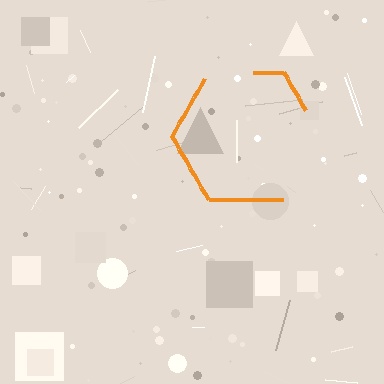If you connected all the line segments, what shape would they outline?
They would outline a hexagon.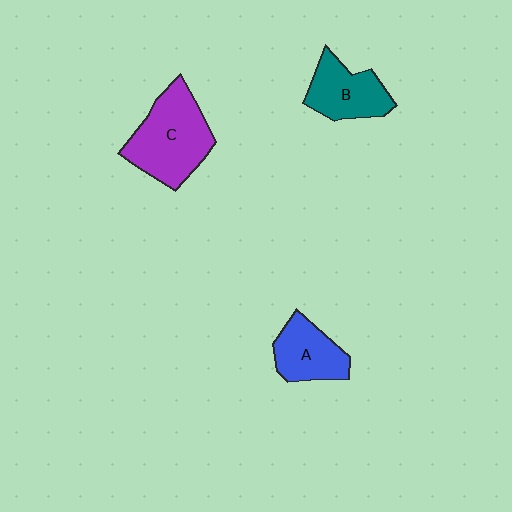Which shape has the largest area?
Shape C (purple).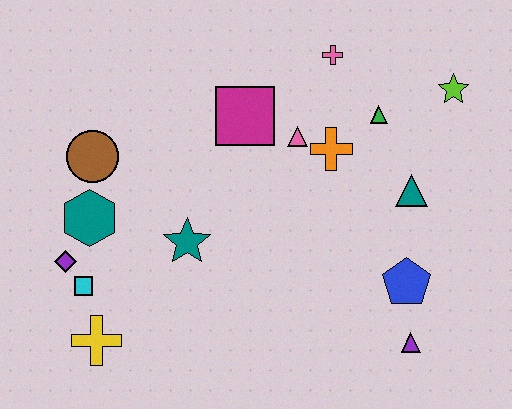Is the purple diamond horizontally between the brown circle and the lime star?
No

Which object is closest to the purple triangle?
The blue pentagon is closest to the purple triangle.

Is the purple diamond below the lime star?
Yes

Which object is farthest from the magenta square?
The purple triangle is farthest from the magenta square.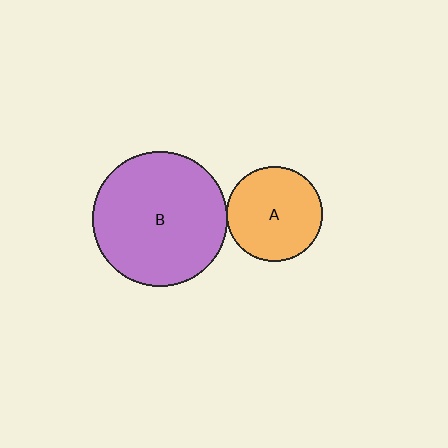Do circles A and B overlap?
Yes.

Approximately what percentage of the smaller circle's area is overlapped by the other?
Approximately 5%.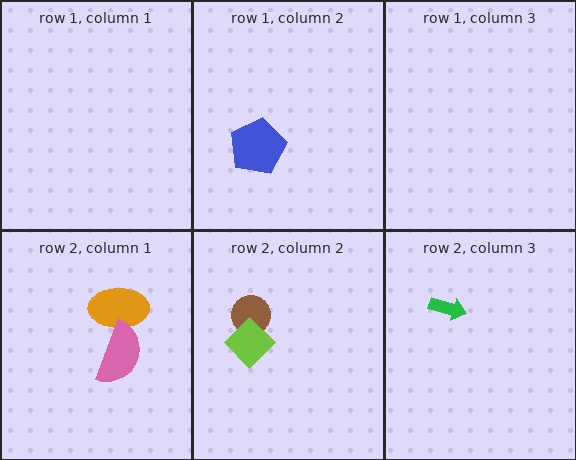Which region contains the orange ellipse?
The row 2, column 1 region.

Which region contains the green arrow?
The row 2, column 3 region.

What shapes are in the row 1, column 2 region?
The blue pentagon.